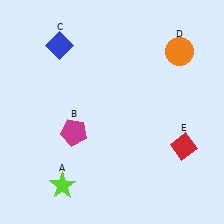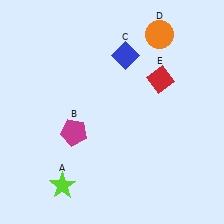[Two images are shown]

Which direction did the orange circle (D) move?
The orange circle (D) moved left.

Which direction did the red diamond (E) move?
The red diamond (E) moved up.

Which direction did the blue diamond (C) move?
The blue diamond (C) moved right.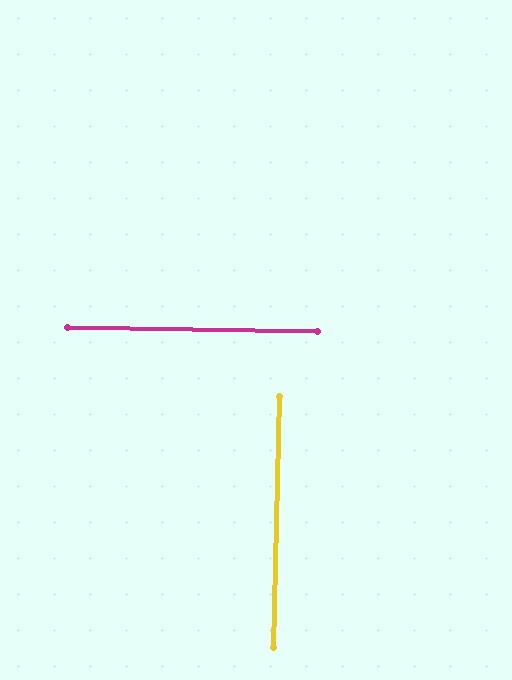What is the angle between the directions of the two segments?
Approximately 89 degrees.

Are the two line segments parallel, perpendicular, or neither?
Perpendicular — they meet at approximately 89°.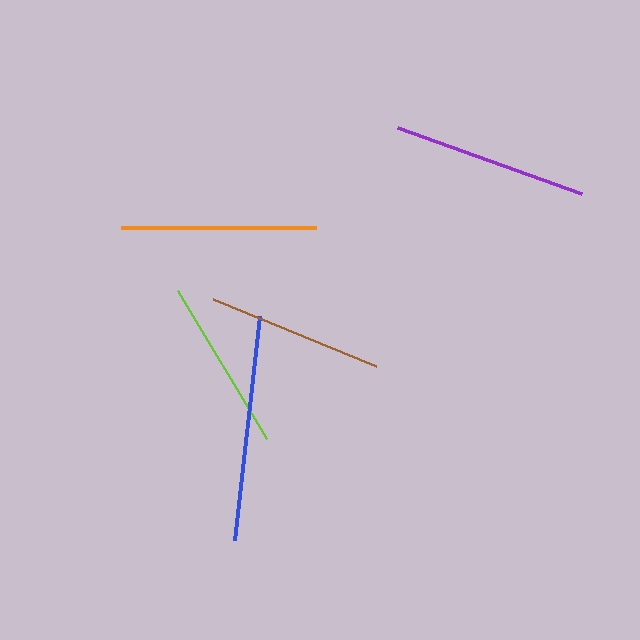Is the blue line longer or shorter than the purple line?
The blue line is longer than the purple line.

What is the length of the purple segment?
The purple segment is approximately 195 pixels long.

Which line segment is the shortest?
The lime line is the shortest at approximately 173 pixels.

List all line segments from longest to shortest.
From longest to shortest: blue, purple, orange, brown, lime.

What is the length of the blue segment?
The blue segment is approximately 226 pixels long.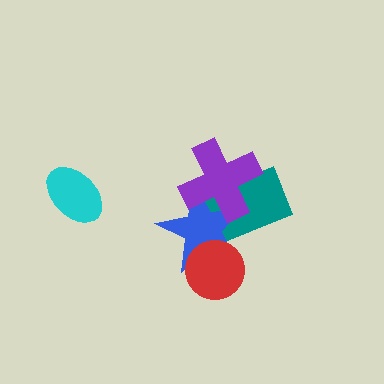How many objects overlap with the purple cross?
2 objects overlap with the purple cross.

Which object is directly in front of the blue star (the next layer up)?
The purple cross is directly in front of the blue star.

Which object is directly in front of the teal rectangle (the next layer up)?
The blue star is directly in front of the teal rectangle.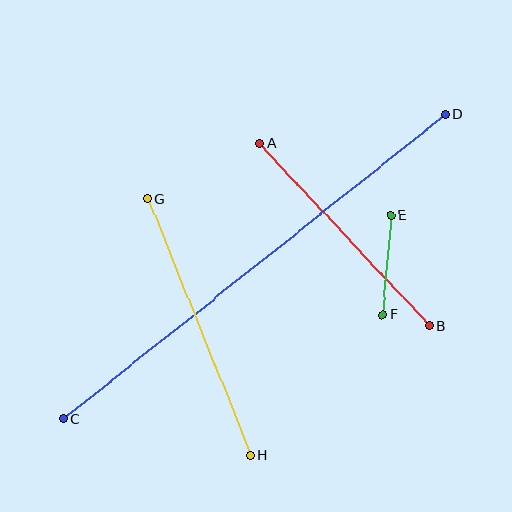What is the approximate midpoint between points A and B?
The midpoint is at approximately (344, 234) pixels.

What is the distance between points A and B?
The distance is approximately 249 pixels.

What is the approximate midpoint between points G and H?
The midpoint is at approximately (199, 327) pixels.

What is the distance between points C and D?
The distance is approximately 489 pixels.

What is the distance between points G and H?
The distance is approximately 276 pixels.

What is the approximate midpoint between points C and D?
The midpoint is at approximately (254, 266) pixels.